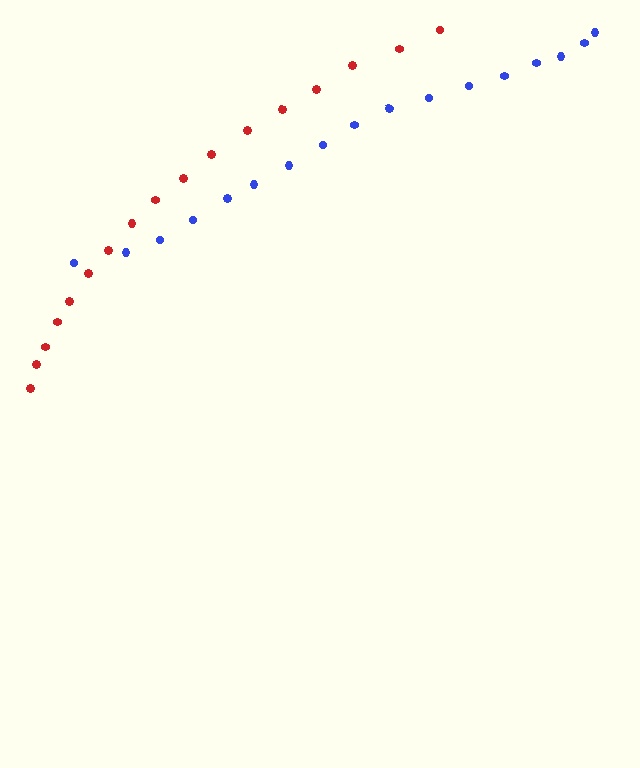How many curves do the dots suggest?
There are 2 distinct paths.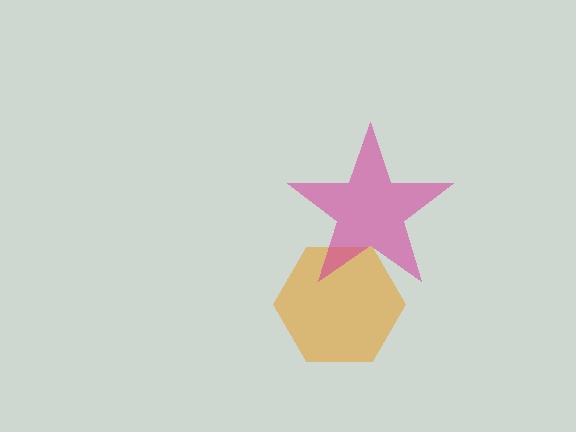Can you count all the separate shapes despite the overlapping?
Yes, there are 2 separate shapes.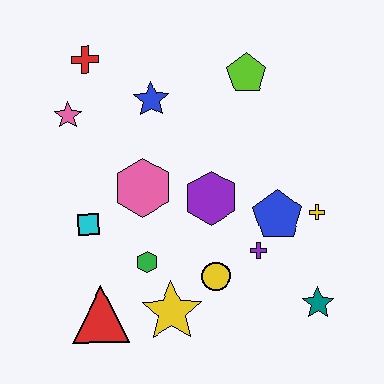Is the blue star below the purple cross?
No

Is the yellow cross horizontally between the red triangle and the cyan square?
No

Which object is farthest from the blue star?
The teal star is farthest from the blue star.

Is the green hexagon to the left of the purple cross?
Yes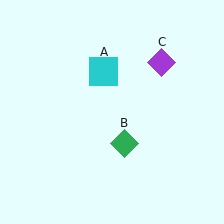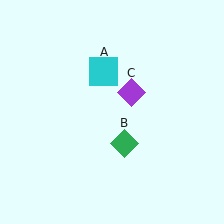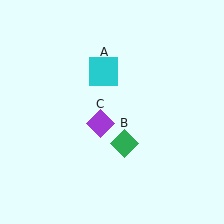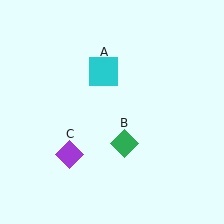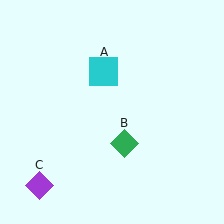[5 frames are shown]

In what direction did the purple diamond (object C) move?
The purple diamond (object C) moved down and to the left.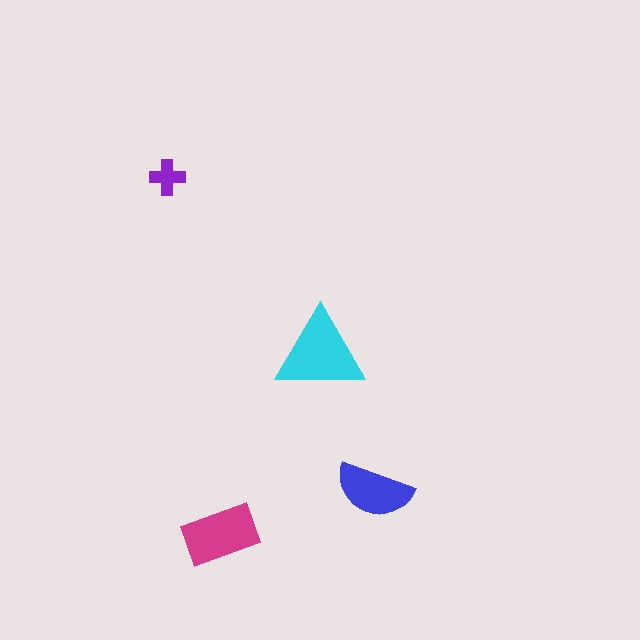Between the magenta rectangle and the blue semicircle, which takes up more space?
The magenta rectangle.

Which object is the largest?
The cyan triangle.